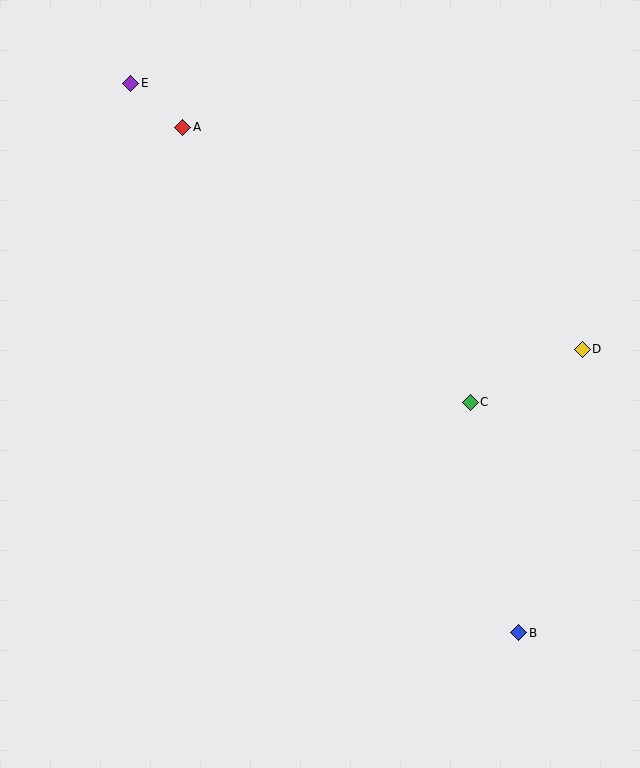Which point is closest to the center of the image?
Point C at (470, 402) is closest to the center.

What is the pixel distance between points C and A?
The distance between C and A is 398 pixels.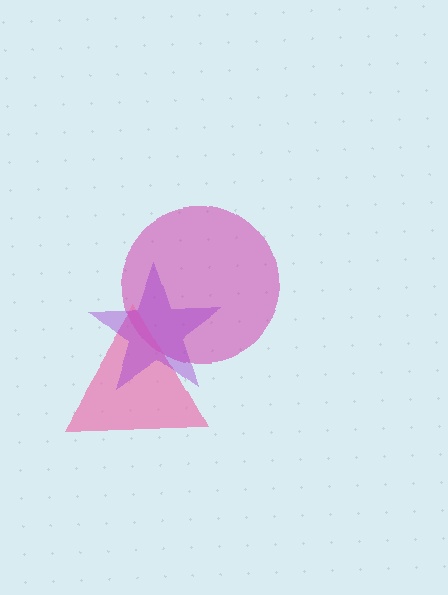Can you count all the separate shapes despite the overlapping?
Yes, there are 3 separate shapes.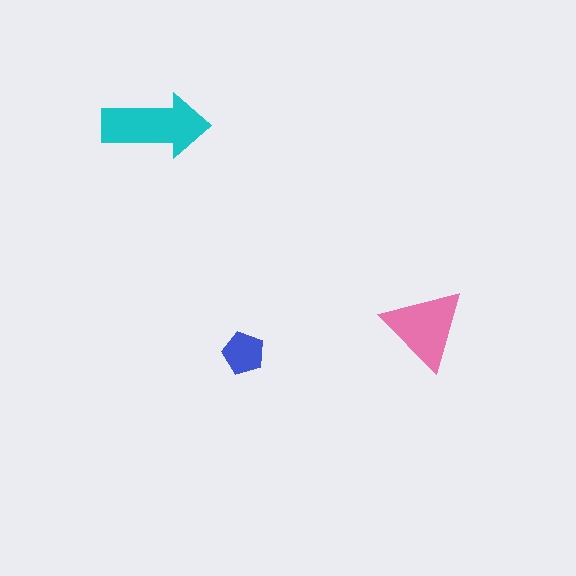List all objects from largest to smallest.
The cyan arrow, the pink triangle, the blue pentagon.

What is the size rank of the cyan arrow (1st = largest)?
1st.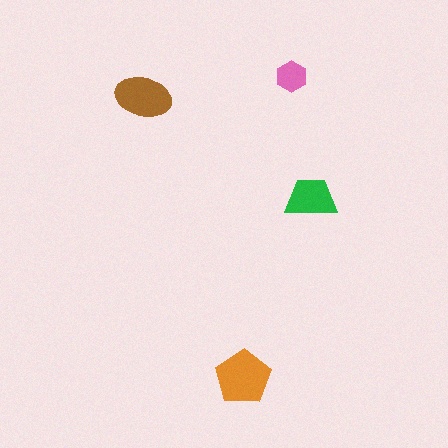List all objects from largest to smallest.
The orange pentagon, the brown ellipse, the green trapezoid, the pink hexagon.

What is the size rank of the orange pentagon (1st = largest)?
1st.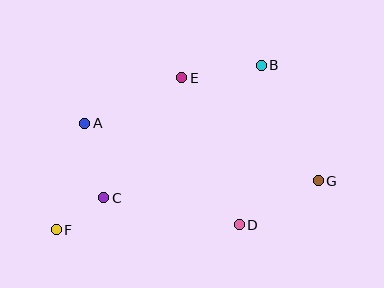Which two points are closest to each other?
Points C and F are closest to each other.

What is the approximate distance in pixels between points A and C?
The distance between A and C is approximately 77 pixels.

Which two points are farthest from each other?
Points F and G are farthest from each other.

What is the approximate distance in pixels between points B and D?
The distance between B and D is approximately 161 pixels.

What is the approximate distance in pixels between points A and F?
The distance between A and F is approximately 111 pixels.